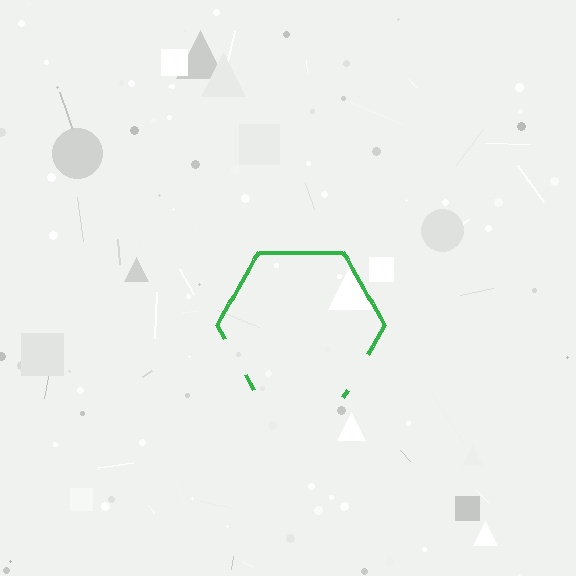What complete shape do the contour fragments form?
The contour fragments form a hexagon.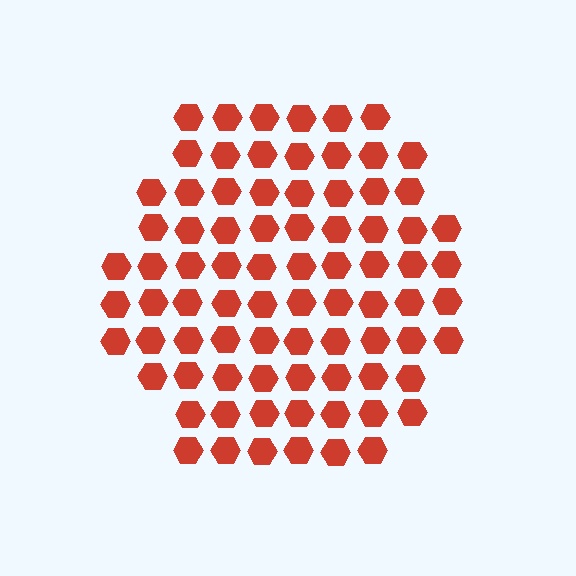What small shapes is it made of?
It is made of small hexagons.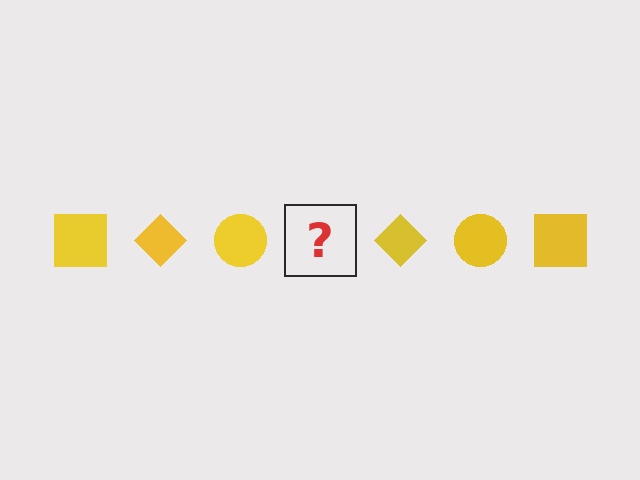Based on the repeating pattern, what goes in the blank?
The blank should be a yellow square.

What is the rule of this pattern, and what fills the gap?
The rule is that the pattern cycles through square, diamond, circle shapes in yellow. The gap should be filled with a yellow square.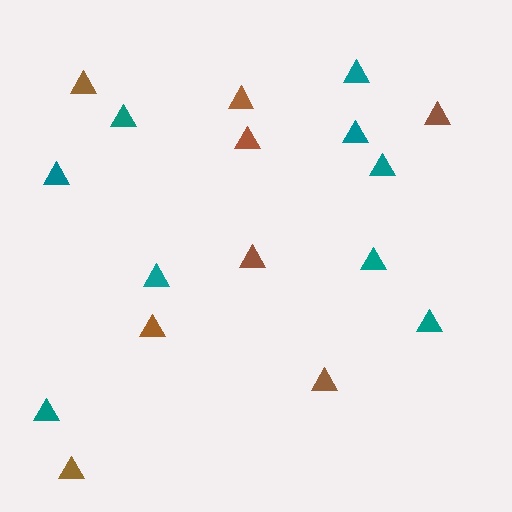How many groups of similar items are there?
There are 2 groups: one group of brown triangles (8) and one group of teal triangles (9).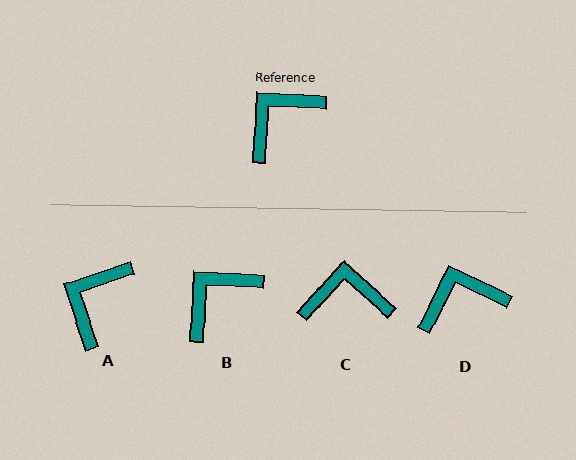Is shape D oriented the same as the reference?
No, it is off by about 23 degrees.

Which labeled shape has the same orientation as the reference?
B.